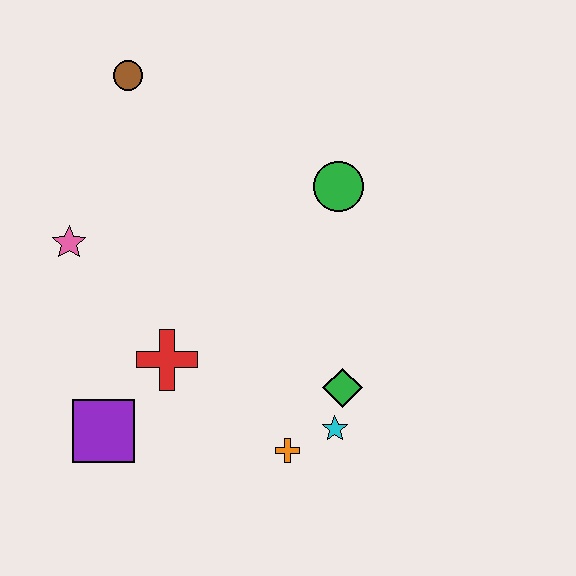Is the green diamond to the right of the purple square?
Yes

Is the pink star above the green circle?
No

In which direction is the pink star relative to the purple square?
The pink star is above the purple square.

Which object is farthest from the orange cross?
The brown circle is farthest from the orange cross.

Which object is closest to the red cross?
The purple square is closest to the red cross.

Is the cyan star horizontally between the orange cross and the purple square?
No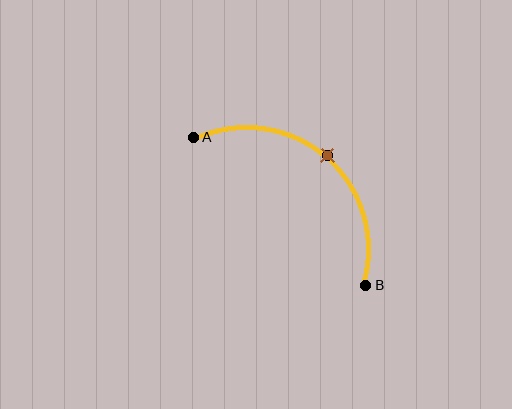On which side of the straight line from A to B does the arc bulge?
The arc bulges above and to the right of the straight line connecting A and B.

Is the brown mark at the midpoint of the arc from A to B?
Yes. The brown mark lies on the arc at equal arc-length from both A and B — it is the arc midpoint.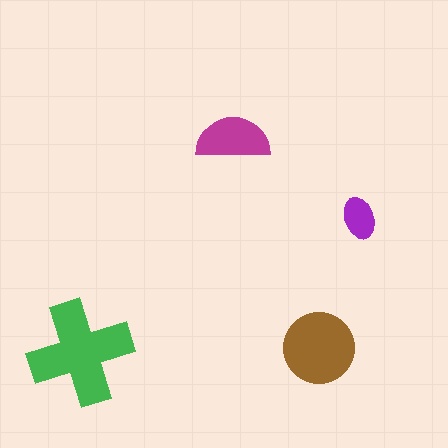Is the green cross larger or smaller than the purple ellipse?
Larger.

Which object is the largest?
The green cross.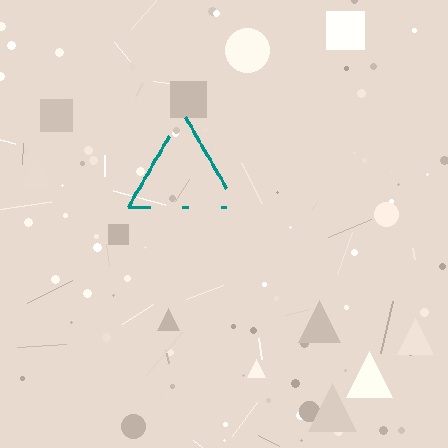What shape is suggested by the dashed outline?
The dashed outline suggests a triangle.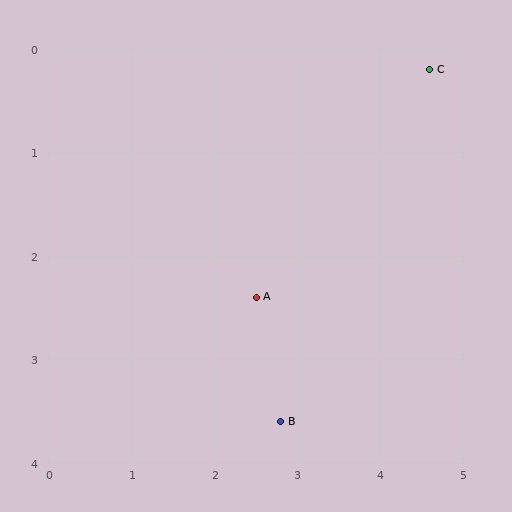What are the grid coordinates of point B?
Point B is at approximately (2.8, 3.6).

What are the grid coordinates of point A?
Point A is at approximately (2.5, 2.4).